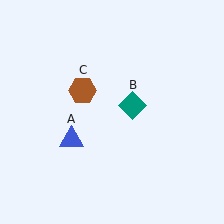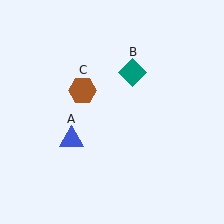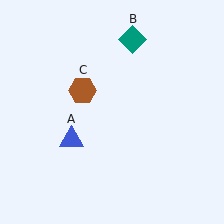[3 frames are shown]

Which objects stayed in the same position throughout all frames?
Blue triangle (object A) and brown hexagon (object C) remained stationary.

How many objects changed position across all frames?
1 object changed position: teal diamond (object B).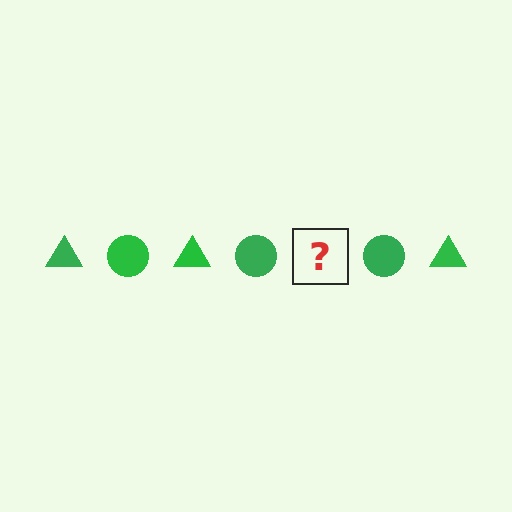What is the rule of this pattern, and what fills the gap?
The rule is that the pattern cycles through triangle, circle shapes in green. The gap should be filled with a green triangle.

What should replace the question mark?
The question mark should be replaced with a green triangle.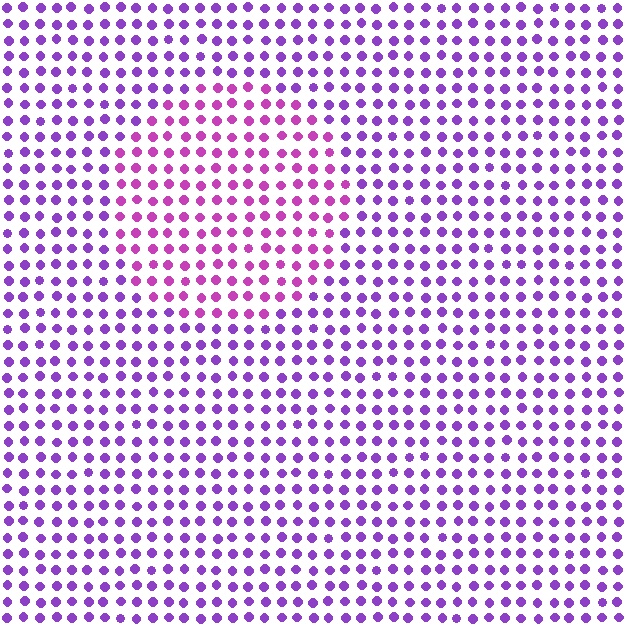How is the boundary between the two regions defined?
The boundary is defined purely by a slight shift in hue (about 32 degrees). Spacing, size, and orientation are identical on both sides.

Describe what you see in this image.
The image is filled with small purple elements in a uniform arrangement. A circle-shaped region is visible where the elements are tinted to a slightly different hue, forming a subtle color boundary.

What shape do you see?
I see a circle.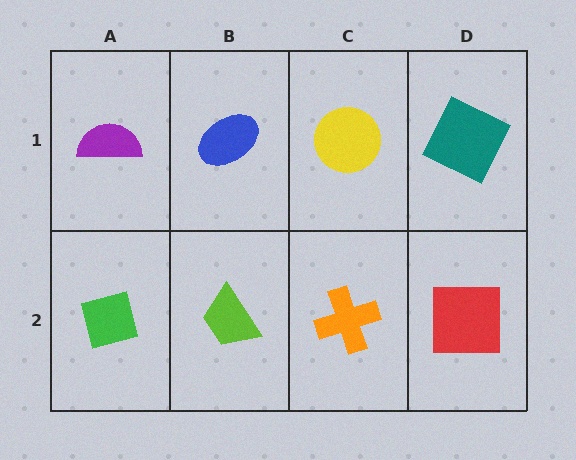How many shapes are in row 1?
4 shapes.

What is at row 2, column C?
An orange cross.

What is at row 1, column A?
A purple semicircle.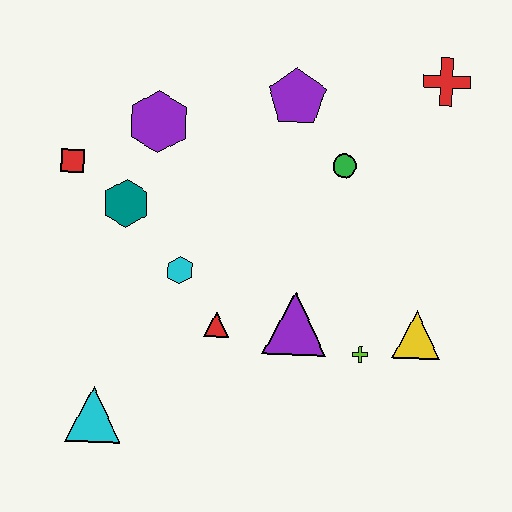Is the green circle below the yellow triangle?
No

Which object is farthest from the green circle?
The cyan triangle is farthest from the green circle.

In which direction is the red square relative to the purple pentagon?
The red square is to the left of the purple pentagon.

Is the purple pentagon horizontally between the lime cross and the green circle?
No